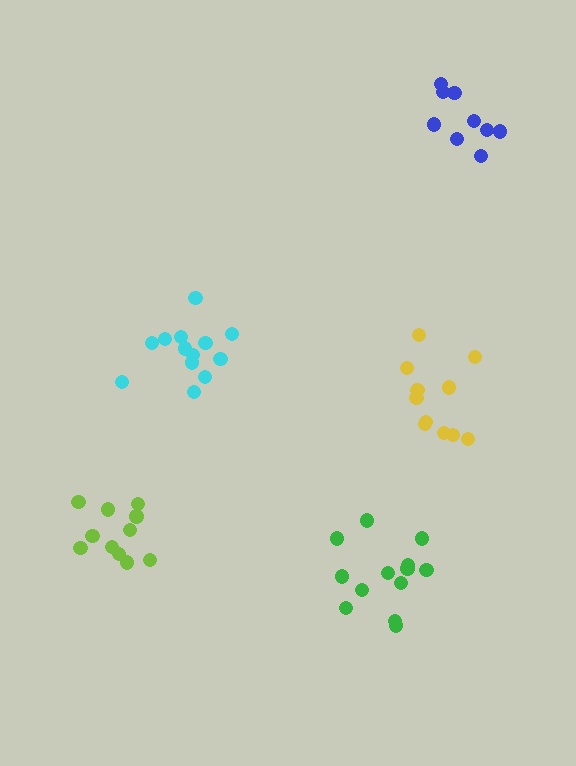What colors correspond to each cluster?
The clusters are colored: lime, blue, yellow, cyan, green.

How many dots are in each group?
Group 1: 11 dots, Group 2: 9 dots, Group 3: 11 dots, Group 4: 14 dots, Group 5: 13 dots (58 total).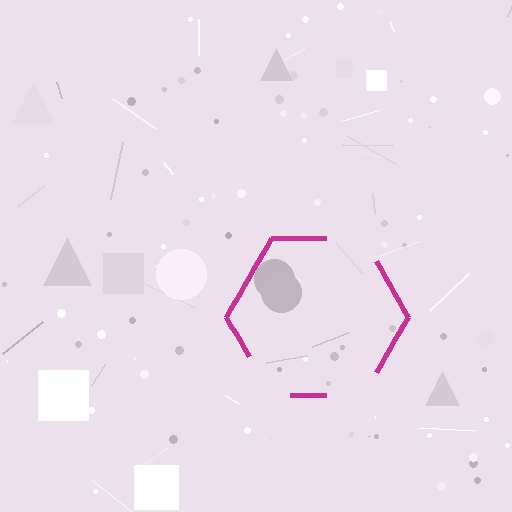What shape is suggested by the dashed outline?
The dashed outline suggests a hexagon.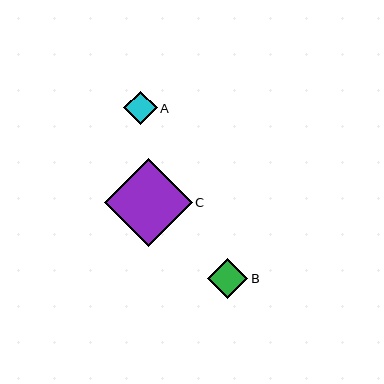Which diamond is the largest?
Diamond C is the largest with a size of approximately 88 pixels.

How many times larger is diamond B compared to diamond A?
Diamond B is approximately 1.2 times the size of diamond A.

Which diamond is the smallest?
Diamond A is the smallest with a size of approximately 34 pixels.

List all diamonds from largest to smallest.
From largest to smallest: C, B, A.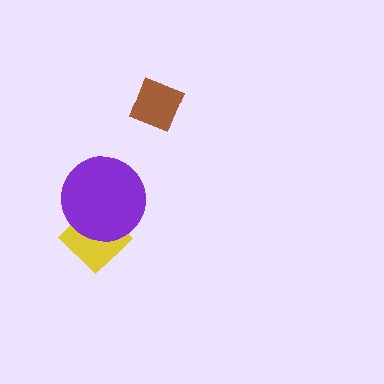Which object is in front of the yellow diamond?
The purple circle is in front of the yellow diamond.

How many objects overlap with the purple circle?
1 object overlaps with the purple circle.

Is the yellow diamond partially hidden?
Yes, it is partially covered by another shape.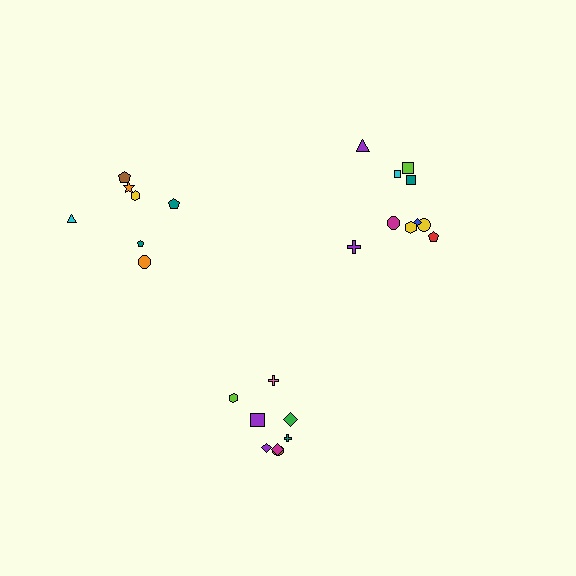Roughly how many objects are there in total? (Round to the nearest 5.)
Roughly 25 objects in total.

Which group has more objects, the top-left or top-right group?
The top-right group.